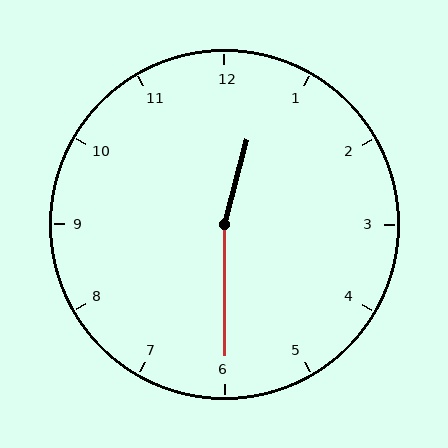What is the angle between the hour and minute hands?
Approximately 165 degrees.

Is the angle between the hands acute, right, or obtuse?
It is obtuse.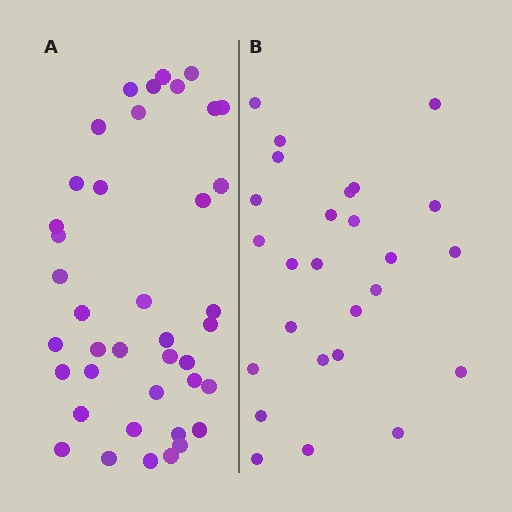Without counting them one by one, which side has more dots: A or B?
Region A (the left region) has more dots.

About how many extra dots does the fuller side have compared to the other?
Region A has approximately 15 more dots than region B.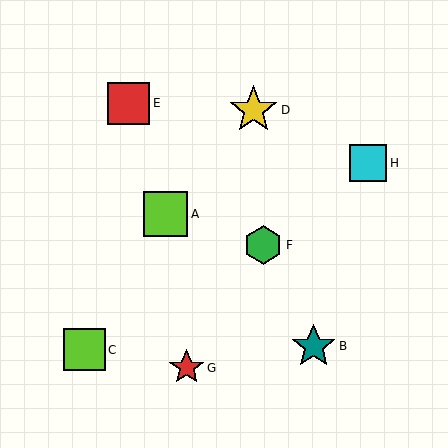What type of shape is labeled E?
Shape E is a red square.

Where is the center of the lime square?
The center of the lime square is at (84, 350).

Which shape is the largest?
The yellow star (labeled D) is the largest.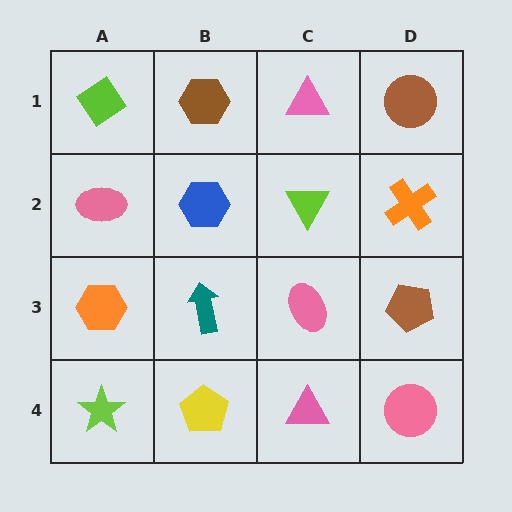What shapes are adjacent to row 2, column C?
A pink triangle (row 1, column C), a pink ellipse (row 3, column C), a blue hexagon (row 2, column B), an orange cross (row 2, column D).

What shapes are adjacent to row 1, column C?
A lime triangle (row 2, column C), a brown hexagon (row 1, column B), a brown circle (row 1, column D).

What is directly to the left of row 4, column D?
A pink triangle.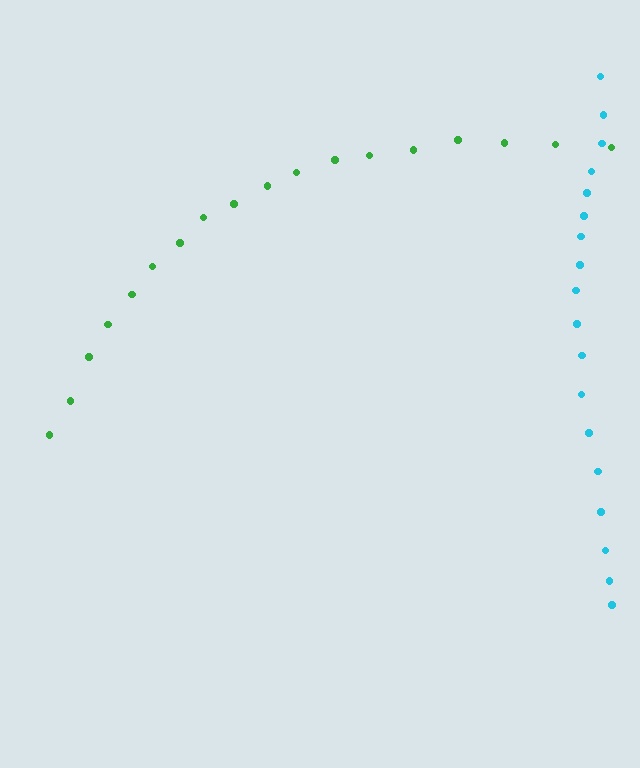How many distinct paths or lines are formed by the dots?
There are 2 distinct paths.